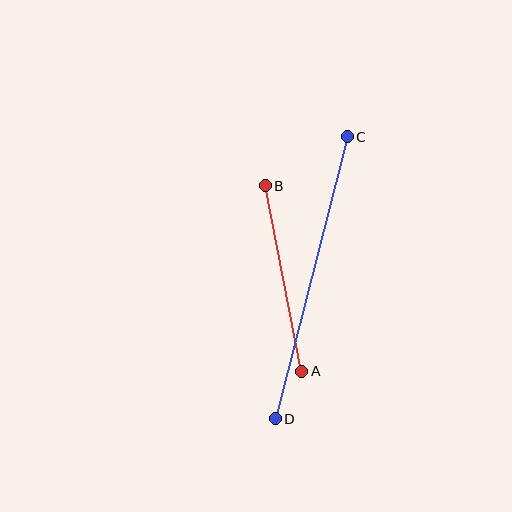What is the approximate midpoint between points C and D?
The midpoint is at approximately (311, 278) pixels.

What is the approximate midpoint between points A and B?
The midpoint is at approximately (283, 278) pixels.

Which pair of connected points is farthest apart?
Points C and D are farthest apart.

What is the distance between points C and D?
The distance is approximately 291 pixels.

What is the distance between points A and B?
The distance is approximately 189 pixels.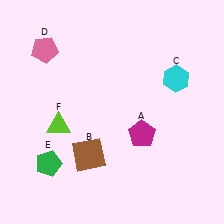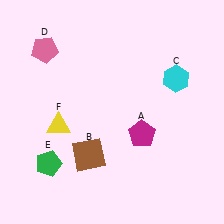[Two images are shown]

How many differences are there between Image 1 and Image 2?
There is 1 difference between the two images.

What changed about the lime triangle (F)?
In Image 1, F is lime. In Image 2, it changed to yellow.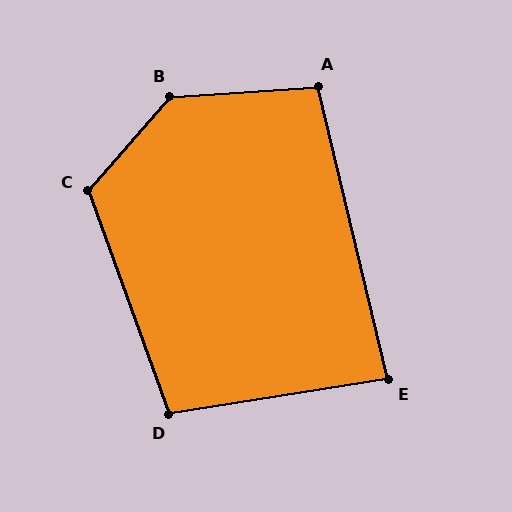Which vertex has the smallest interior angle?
E, at approximately 86 degrees.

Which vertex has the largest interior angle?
B, at approximately 135 degrees.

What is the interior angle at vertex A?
Approximately 99 degrees (obtuse).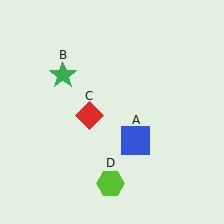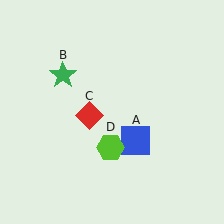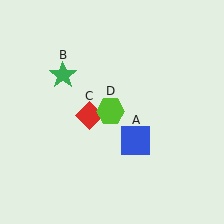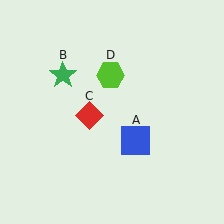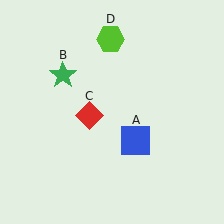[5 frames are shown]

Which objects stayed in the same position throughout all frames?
Blue square (object A) and green star (object B) and red diamond (object C) remained stationary.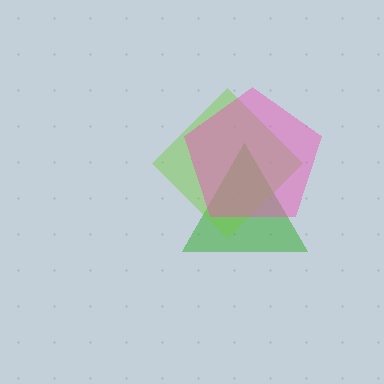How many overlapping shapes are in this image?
There are 3 overlapping shapes in the image.